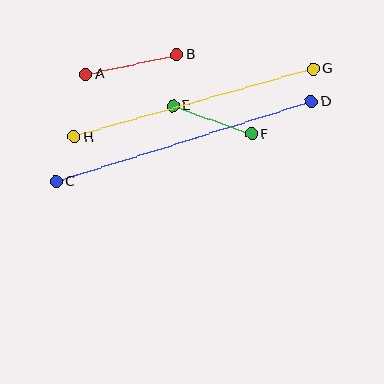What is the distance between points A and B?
The distance is approximately 94 pixels.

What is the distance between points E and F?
The distance is approximately 84 pixels.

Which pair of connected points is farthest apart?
Points C and D are farthest apart.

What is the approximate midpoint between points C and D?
The midpoint is at approximately (184, 142) pixels.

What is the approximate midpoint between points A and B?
The midpoint is at approximately (131, 64) pixels.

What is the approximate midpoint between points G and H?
The midpoint is at approximately (193, 103) pixels.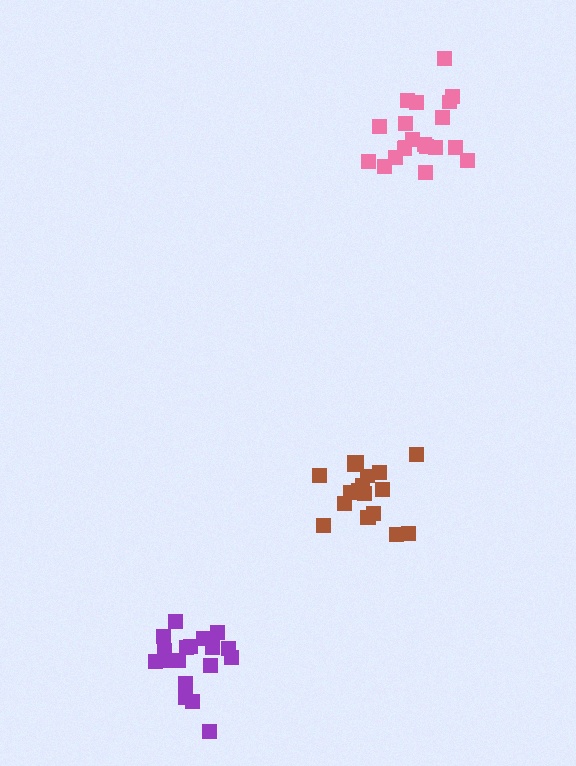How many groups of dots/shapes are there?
There are 3 groups.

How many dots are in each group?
Group 1: 18 dots, Group 2: 19 dots, Group 3: 20 dots (57 total).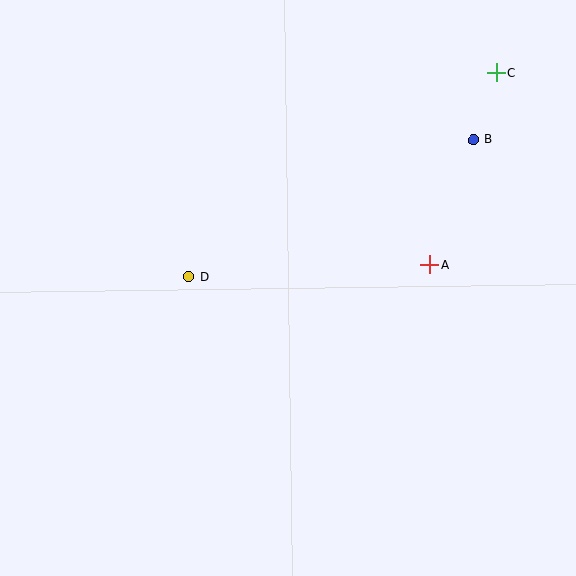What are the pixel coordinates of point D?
Point D is at (189, 277).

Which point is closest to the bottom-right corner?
Point A is closest to the bottom-right corner.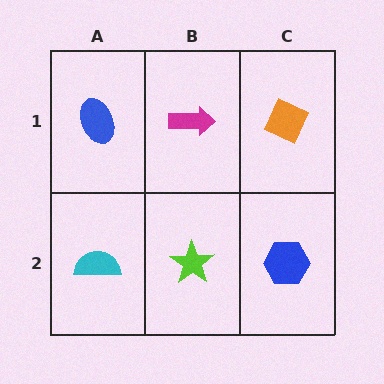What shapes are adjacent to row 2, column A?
A blue ellipse (row 1, column A), a lime star (row 2, column B).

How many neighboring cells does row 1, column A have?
2.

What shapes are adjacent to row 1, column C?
A blue hexagon (row 2, column C), a magenta arrow (row 1, column B).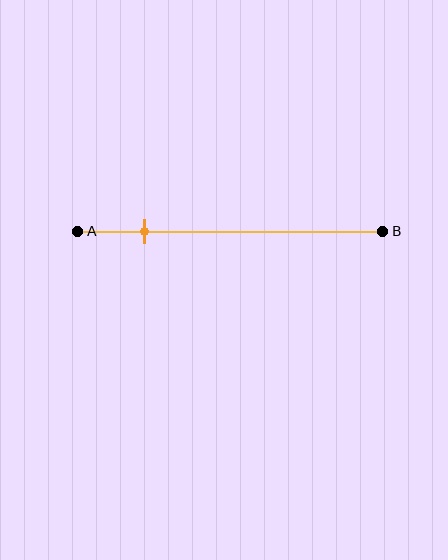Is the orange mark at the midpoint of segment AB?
No, the mark is at about 20% from A, not at the 50% midpoint.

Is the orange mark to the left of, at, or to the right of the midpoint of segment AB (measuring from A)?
The orange mark is to the left of the midpoint of segment AB.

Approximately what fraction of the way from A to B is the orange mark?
The orange mark is approximately 20% of the way from A to B.